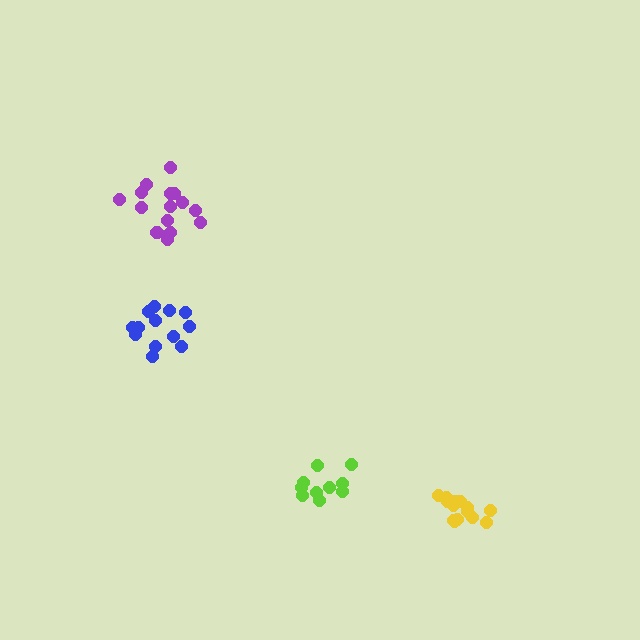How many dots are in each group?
Group 1: 10 dots, Group 2: 15 dots, Group 3: 15 dots, Group 4: 13 dots (53 total).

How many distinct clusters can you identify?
There are 4 distinct clusters.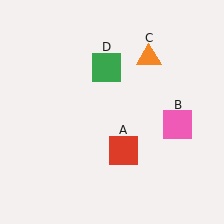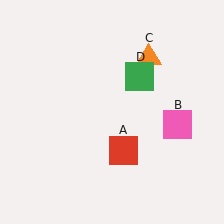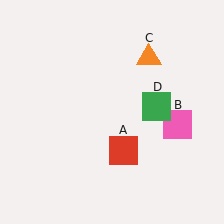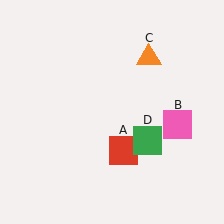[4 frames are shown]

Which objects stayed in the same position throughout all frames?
Red square (object A) and pink square (object B) and orange triangle (object C) remained stationary.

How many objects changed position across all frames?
1 object changed position: green square (object D).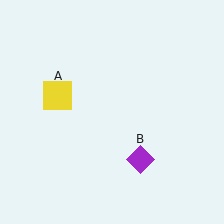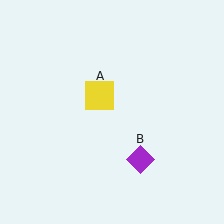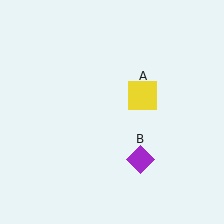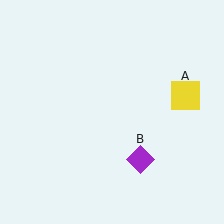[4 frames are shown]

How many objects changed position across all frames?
1 object changed position: yellow square (object A).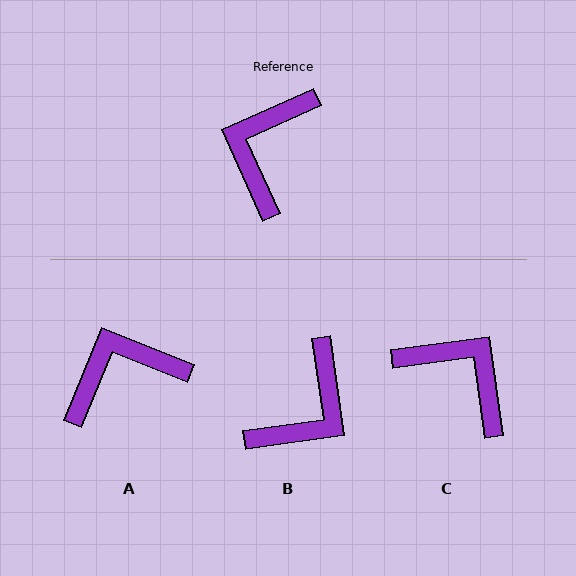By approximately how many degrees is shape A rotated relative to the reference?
Approximately 46 degrees clockwise.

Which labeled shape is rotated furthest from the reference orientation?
B, about 164 degrees away.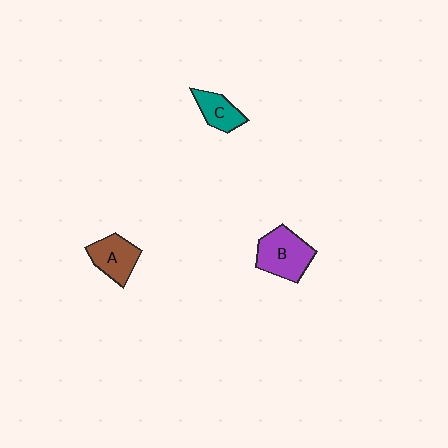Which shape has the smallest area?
Shape C (teal).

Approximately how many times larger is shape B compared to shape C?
Approximately 1.6 times.